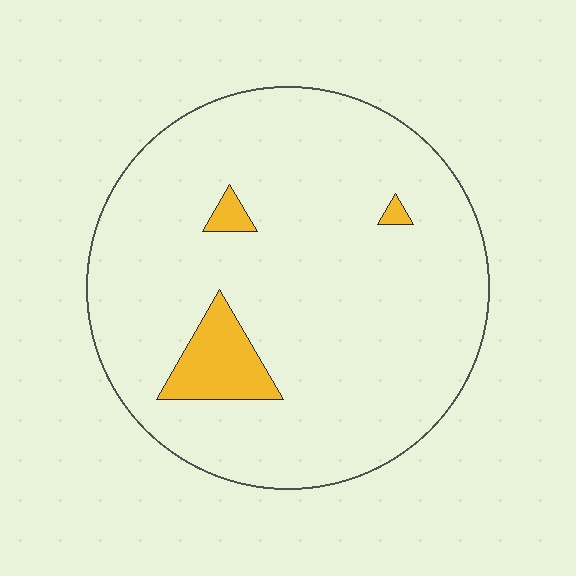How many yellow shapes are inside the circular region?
3.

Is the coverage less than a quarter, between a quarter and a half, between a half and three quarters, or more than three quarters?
Less than a quarter.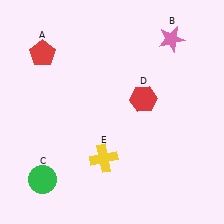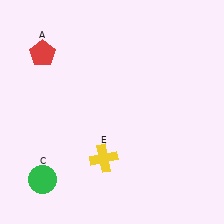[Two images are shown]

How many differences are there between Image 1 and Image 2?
There are 2 differences between the two images.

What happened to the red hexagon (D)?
The red hexagon (D) was removed in Image 2. It was in the top-right area of Image 1.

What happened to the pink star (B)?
The pink star (B) was removed in Image 2. It was in the top-right area of Image 1.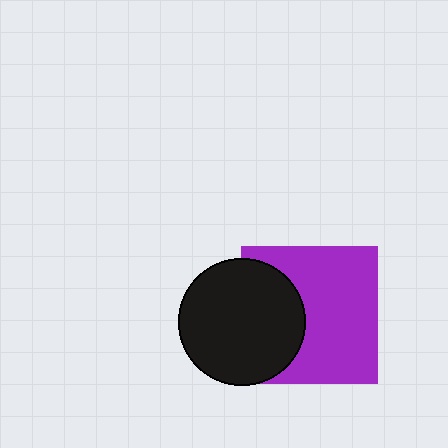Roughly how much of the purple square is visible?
Most of it is visible (roughly 66%).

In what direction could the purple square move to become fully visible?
The purple square could move right. That would shift it out from behind the black circle entirely.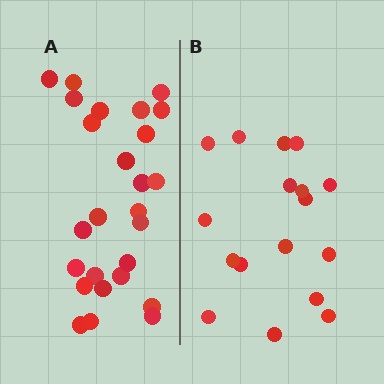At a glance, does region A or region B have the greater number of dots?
Region A (the left region) has more dots.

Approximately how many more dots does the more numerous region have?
Region A has roughly 8 or so more dots than region B.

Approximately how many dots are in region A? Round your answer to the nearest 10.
About 30 dots. (The exact count is 26, which rounds to 30.)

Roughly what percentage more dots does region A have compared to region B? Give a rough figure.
About 55% more.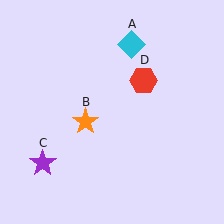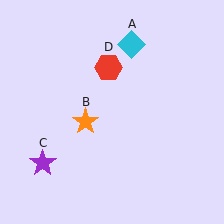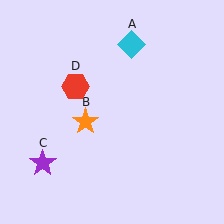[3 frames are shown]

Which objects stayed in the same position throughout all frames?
Cyan diamond (object A) and orange star (object B) and purple star (object C) remained stationary.